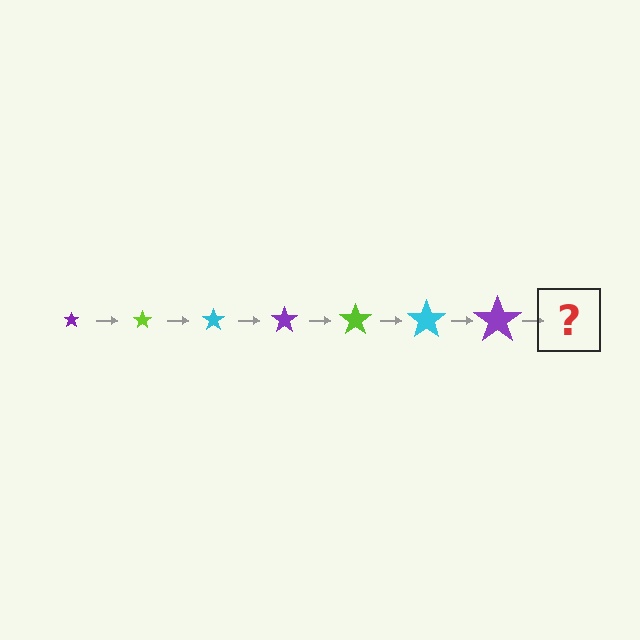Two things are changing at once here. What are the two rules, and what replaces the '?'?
The two rules are that the star grows larger each step and the color cycles through purple, lime, and cyan. The '?' should be a lime star, larger than the previous one.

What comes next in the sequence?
The next element should be a lime star, larger than the previous one.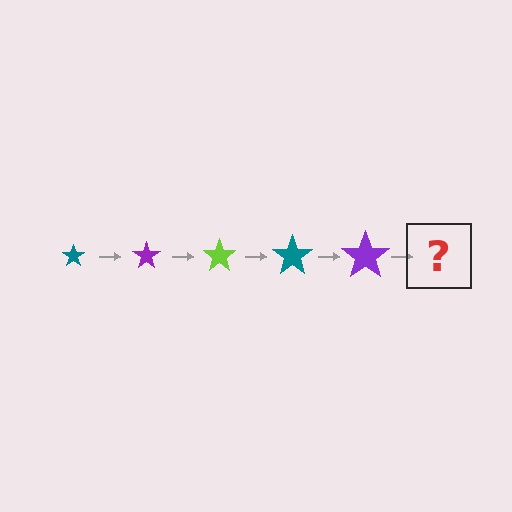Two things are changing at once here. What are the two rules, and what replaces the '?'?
The two rules are that the star grows larger each step and the color cycles through teal, purple, and lime. The '?' should be a lime star, larger than the previous one.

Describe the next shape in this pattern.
It should be a lime star, larger than the previous one.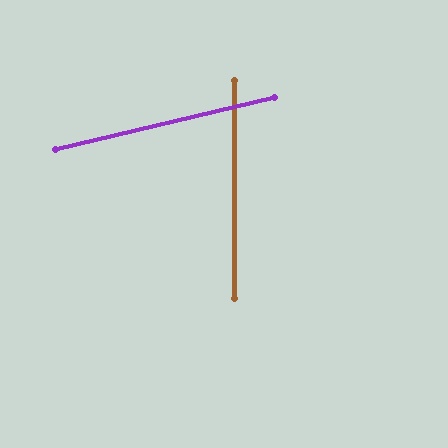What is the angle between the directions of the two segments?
Approximately 77 degrees.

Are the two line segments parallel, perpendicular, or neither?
Neither parallel nor perpendicular — they differ by about 77°.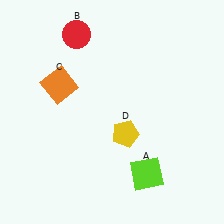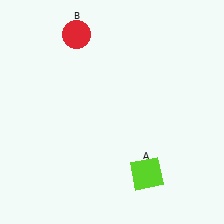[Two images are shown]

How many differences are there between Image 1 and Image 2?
There are 2 differences between the two images.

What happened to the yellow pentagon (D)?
The yellow pentagon (D) was removed in Image 2. It was in the bottom-right area of Image 1.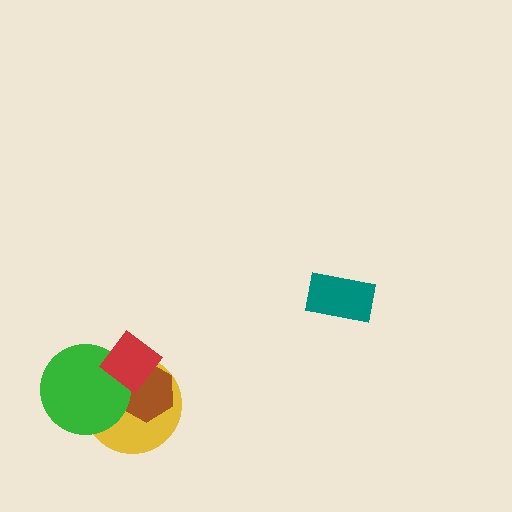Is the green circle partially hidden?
Yes, it is partially covered by another shape.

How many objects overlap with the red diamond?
4 objects overlap with the red diamond.